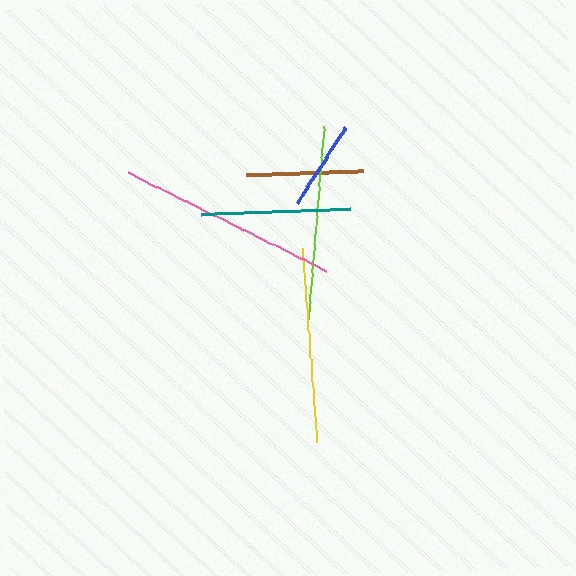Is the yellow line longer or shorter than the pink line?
The pink line is longer than the yellow line.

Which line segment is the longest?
The pink line is the longest at approximately 222 pixels.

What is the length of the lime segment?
The lime segment is approximately 199 pixels long.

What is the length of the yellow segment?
The yellow segment is approximately 194 pixels long.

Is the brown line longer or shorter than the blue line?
The brown line is longer than the blue line.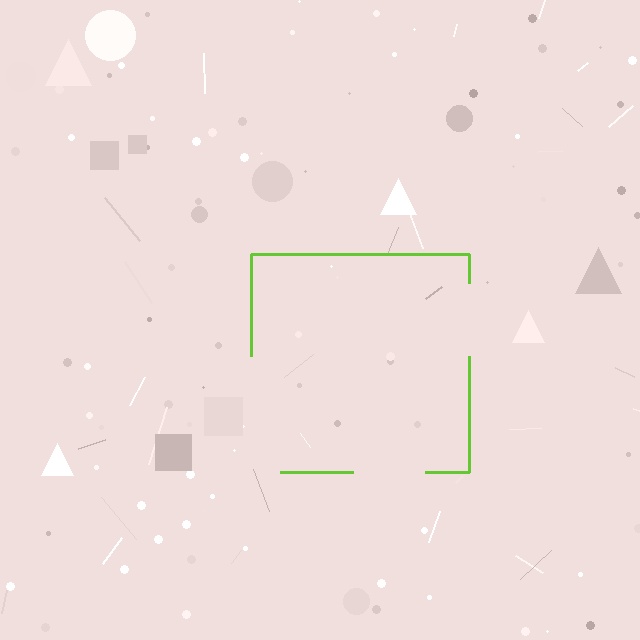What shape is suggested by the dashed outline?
The dashed outline suggests a square.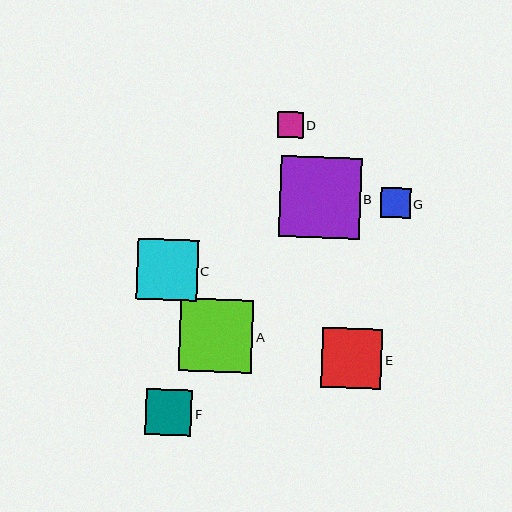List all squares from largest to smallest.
From largest to smallest: B, A, C, E, F, G, D.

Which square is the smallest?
Square D is the smallest with a size of approximately 26 pixels.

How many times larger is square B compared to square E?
Square B is approximately 1.3 times the size of square E.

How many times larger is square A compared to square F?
Square A is approximately 1.6 times the size of square F.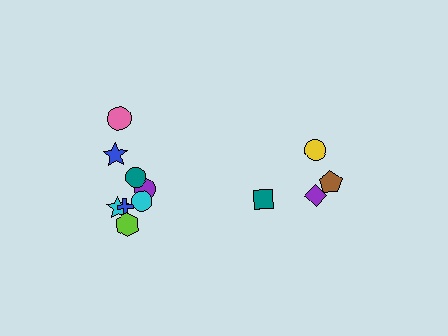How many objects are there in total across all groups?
There are 12 objects.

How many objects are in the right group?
There are 4 objects.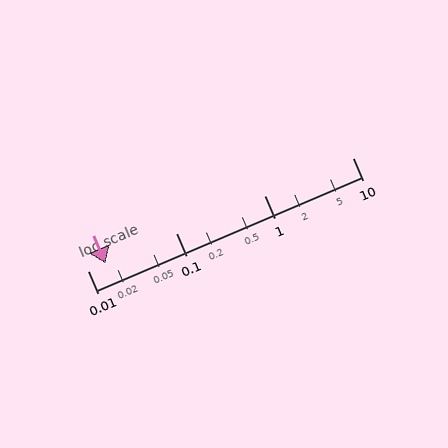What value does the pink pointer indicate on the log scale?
The pointer indicates approximately 0.016.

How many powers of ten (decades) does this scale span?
The scale spans 3 decades, from 0.01 to 10.